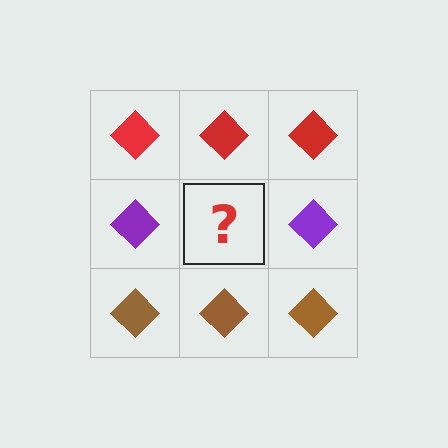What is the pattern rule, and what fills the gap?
The rule is that each row has a consistent color. The gap should be filled with a purple diamond.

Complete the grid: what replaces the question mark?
The question mark should be replaced with a purple diamond.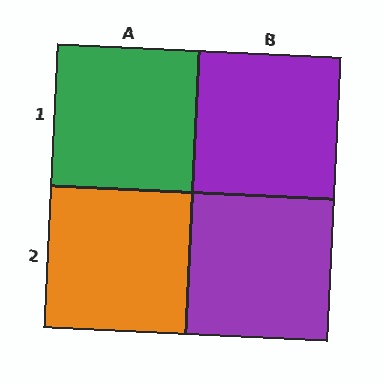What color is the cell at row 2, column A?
Orange.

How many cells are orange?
1 cell is orange.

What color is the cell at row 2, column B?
Purple.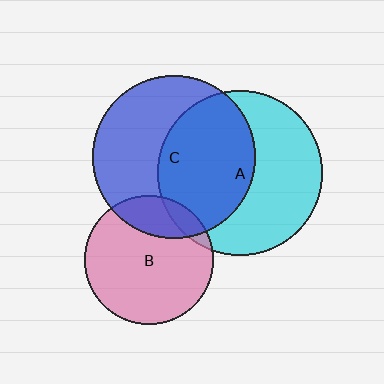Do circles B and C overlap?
Yes.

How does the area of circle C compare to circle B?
Approximately 1.6 times.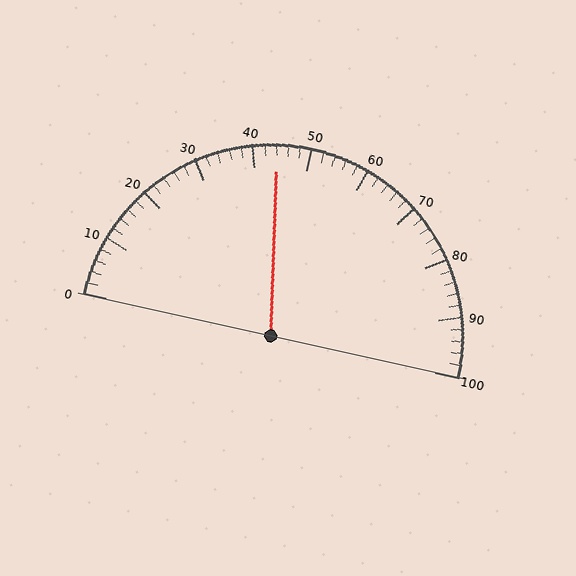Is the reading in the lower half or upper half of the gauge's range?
The reading is in the lower half of the range (0 to 100).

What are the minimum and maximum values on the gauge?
The gauge ranges from 0 to 100.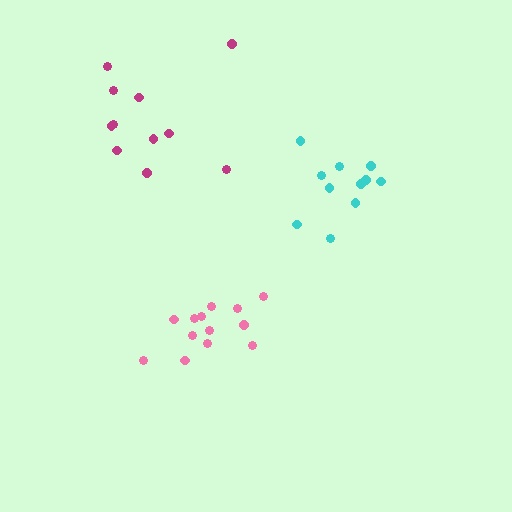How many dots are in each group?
Group 1: 11 dots, Group 2: 13 dots, Group 3: 11 dots (35 total).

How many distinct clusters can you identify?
There are 3 distinct clusters.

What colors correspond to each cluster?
The clusters are colored: magenta, pink, cyan.